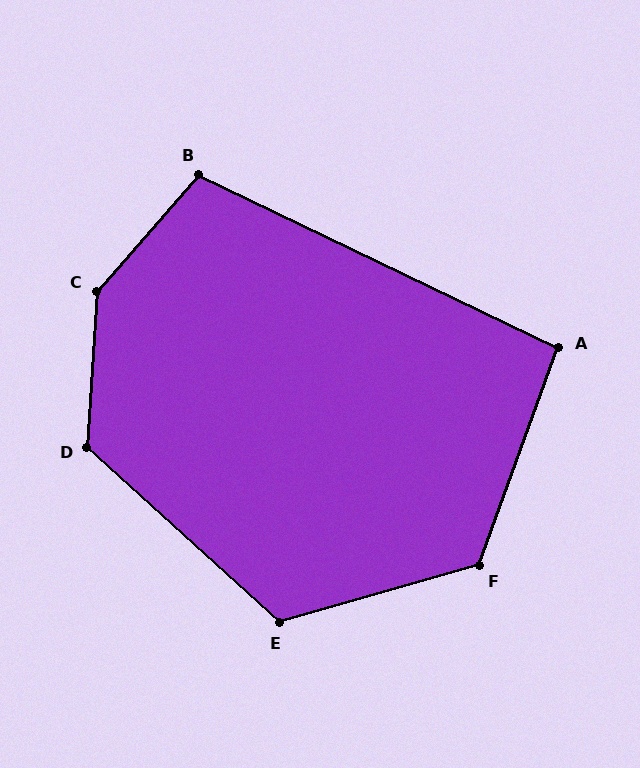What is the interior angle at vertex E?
Approximately 122 degrees (obtuse).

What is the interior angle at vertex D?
Approximately 129 degrees (obtuse).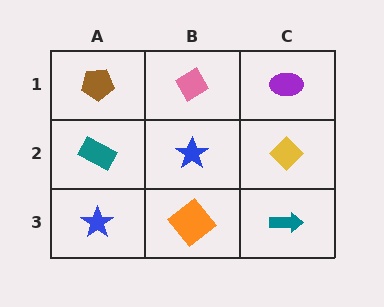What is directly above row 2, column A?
A brown pentagon.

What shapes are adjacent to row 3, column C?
A yellow diamond (row 2, column C), an orange diamond (row 3, column B).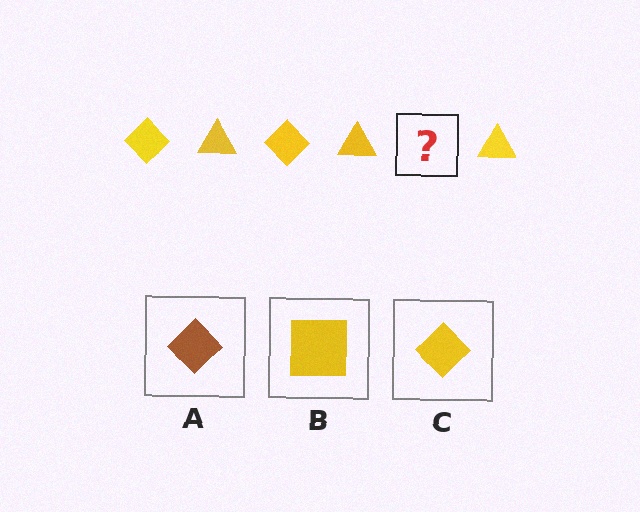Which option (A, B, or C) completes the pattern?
C.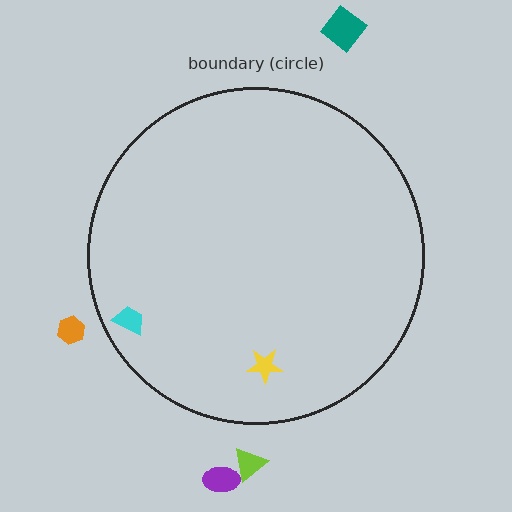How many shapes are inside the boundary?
2 inside, 4 outside.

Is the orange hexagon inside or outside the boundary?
Outside.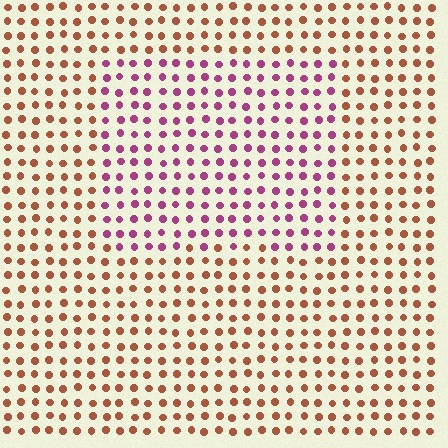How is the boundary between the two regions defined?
The boundary is defined purely by a slight shift in hue (about 55 degrees). Spacing, size, and orientation are identical on both sides.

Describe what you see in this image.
The image is filled with small brown elements in a uniform arrangement. A rectangle-shaped region is visible where the elements are tinted to a slightly different hue, forming a subtle color boundary.